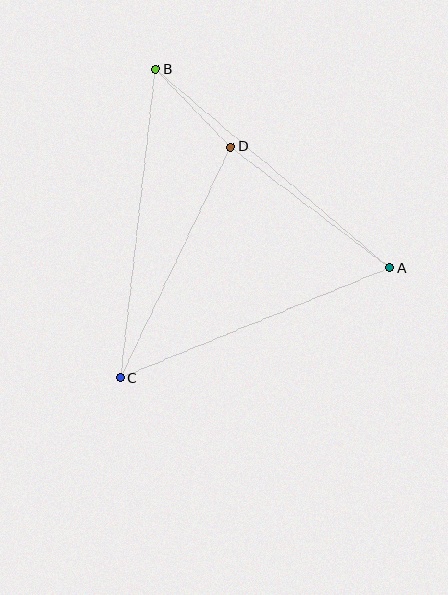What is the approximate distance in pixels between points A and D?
The distance between A and D is approximately 199 pixels.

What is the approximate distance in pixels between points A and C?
The distance between A and C is approximately 291 pixels.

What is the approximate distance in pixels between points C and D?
The distance between C and D is approximately 256 pixels.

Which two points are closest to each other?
Points B and D are closest to each other.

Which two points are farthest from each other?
Points B and C are farthest from each other.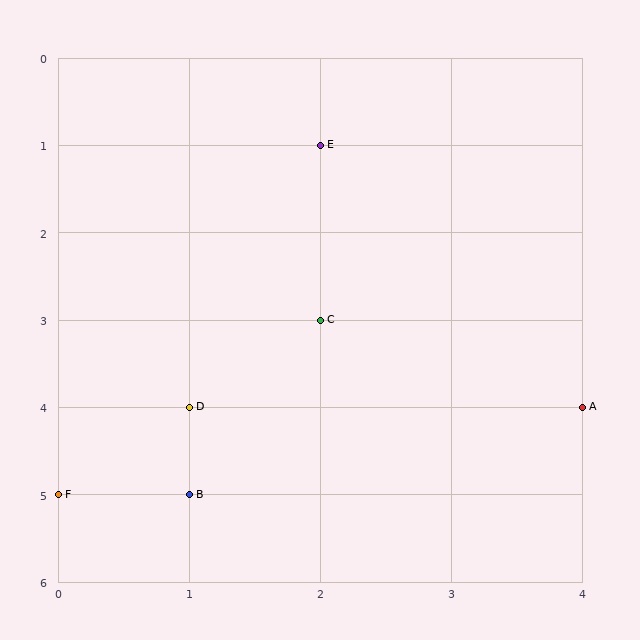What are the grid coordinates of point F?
Point F is at grid coordinates (0, 5).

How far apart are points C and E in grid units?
Points C and E are 2 rows apart.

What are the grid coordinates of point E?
Point E is at grid coordinates (2, 1).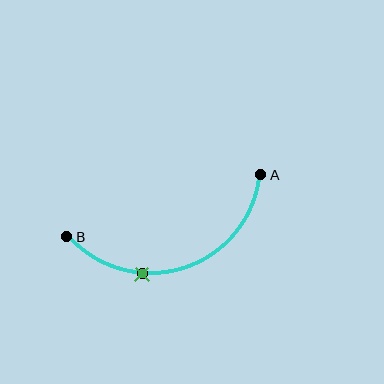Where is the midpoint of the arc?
The arc midpoint is the point on the curve farthest from the straight line joining A and B. It sits below that line.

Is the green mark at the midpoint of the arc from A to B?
No. The green mark lies on the arc but is closer to endpoint B. The arc midpoint would be at the point on the curve equidistant along the arc from both A and B.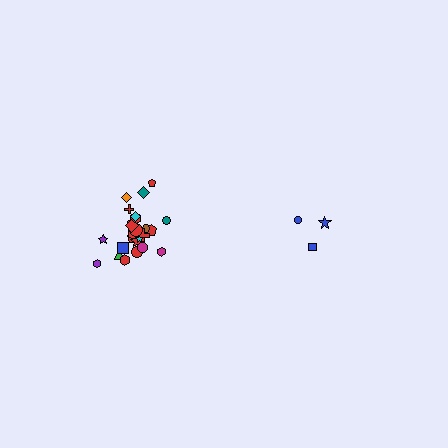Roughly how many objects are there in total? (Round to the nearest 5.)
Roughly 30 objects in total.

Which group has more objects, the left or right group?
The left group.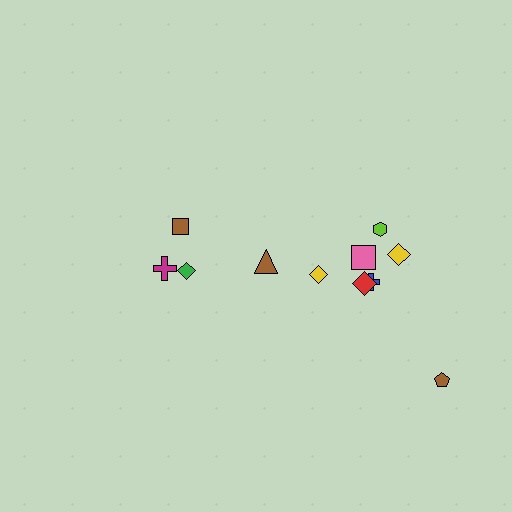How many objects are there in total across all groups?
There are 11 objects.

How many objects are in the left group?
There are 3 objects.